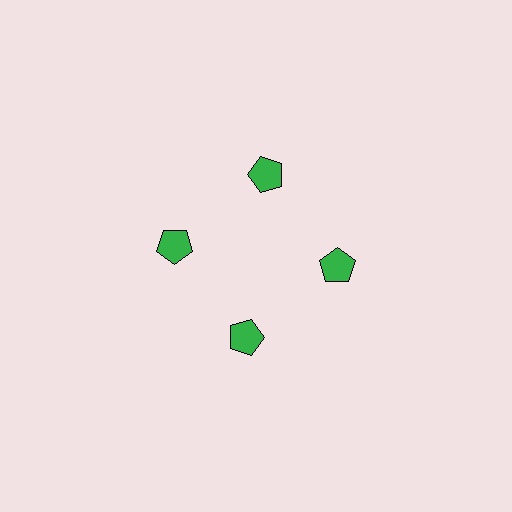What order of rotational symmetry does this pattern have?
This pattern has 4-fold rotational symmetry.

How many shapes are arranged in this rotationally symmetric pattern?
There are 4 shapes, arranged in 4 groups of 1.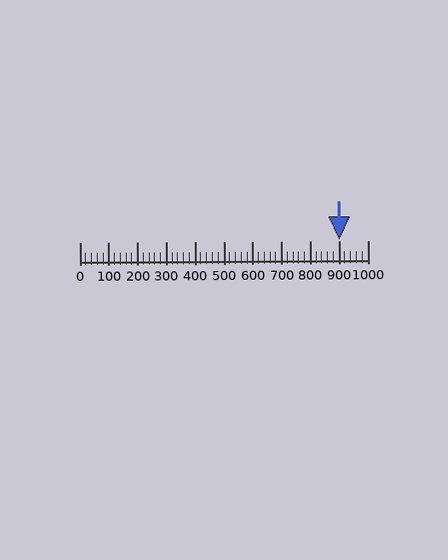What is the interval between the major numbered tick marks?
The major tick marks are spaced 100 units apart.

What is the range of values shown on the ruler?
The ruler shows values from 0 to 1000.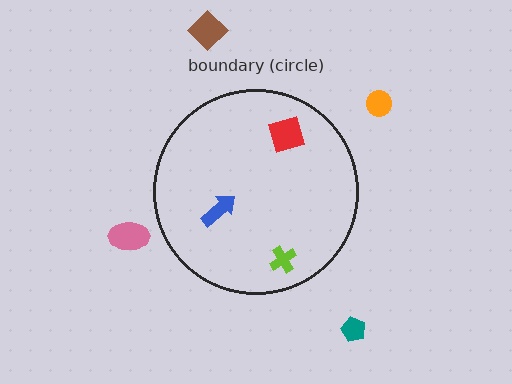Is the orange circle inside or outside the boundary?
Outside.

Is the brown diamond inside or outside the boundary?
Outside.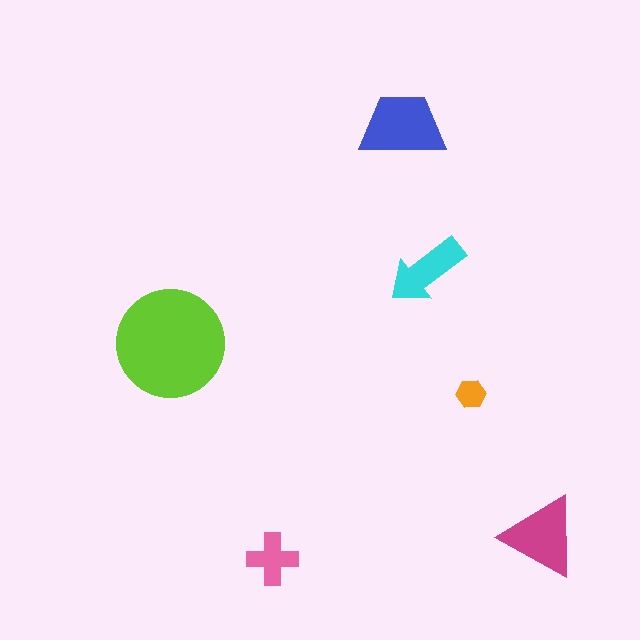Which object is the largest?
The lime circle.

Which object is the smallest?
The orange hexagon.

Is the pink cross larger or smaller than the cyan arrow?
Smaller.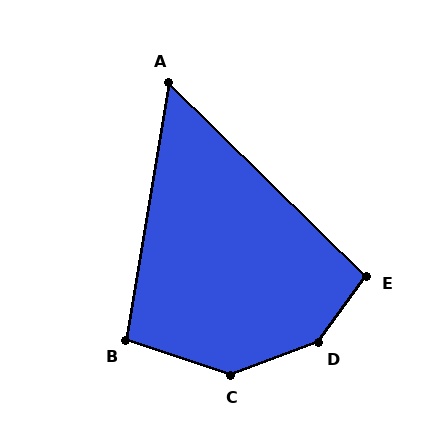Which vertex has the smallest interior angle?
A, at approximately 55 degrees.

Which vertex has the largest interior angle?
D, at approximately 146 degrees.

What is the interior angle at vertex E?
Approximately 99 degrees (obtuse).